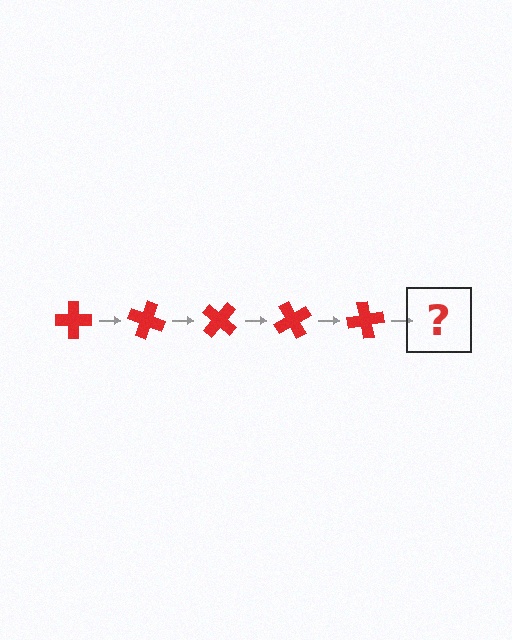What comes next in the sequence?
The next element should be a red cross rotated 100 degrees.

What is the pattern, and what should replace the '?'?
The pattern is that the cross rotates 20 degrees each step. The '?' should be a red cross rotated 100 degrees.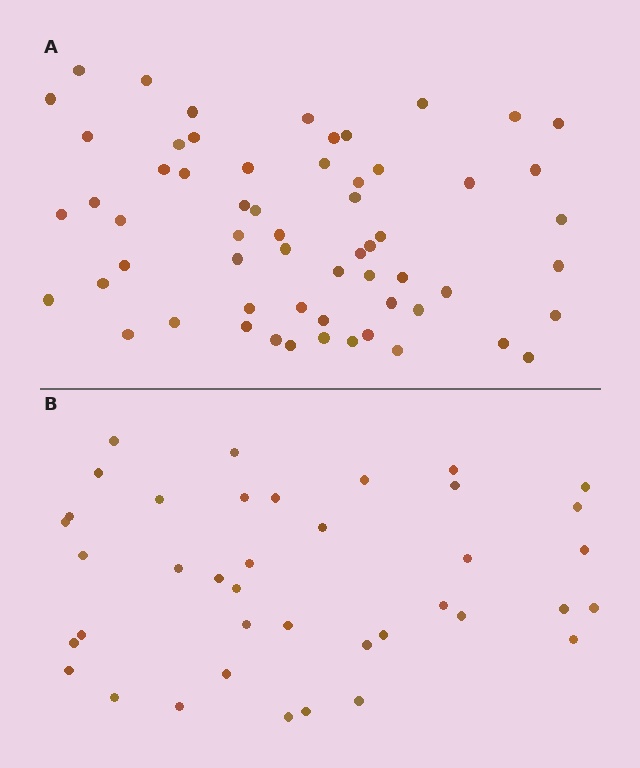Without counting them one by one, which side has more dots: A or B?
Region A (the top region) has more dots.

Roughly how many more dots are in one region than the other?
Region A has approximately 20 more dots than region B.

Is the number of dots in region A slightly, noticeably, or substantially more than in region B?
Region A has substantially more. The ratio is roughly 1.5 to 1.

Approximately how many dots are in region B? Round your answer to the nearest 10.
About 40 dots. (The exact count is 39, which rounds to 40.)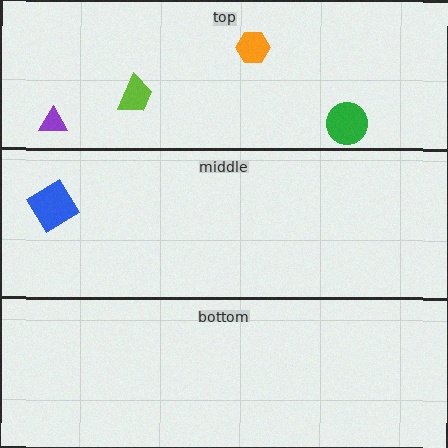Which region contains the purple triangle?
The top region.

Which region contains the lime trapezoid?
The top region.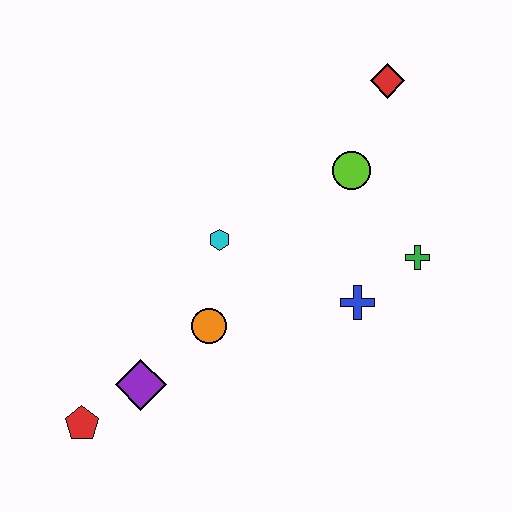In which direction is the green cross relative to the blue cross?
The green cross is to the right of the blue cross.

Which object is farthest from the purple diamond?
The red diamond is farthest from the purple diamond.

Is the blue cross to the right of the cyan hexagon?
Yes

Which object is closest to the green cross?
The blue cross is closest to the green cross.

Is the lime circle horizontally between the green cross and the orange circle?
Yes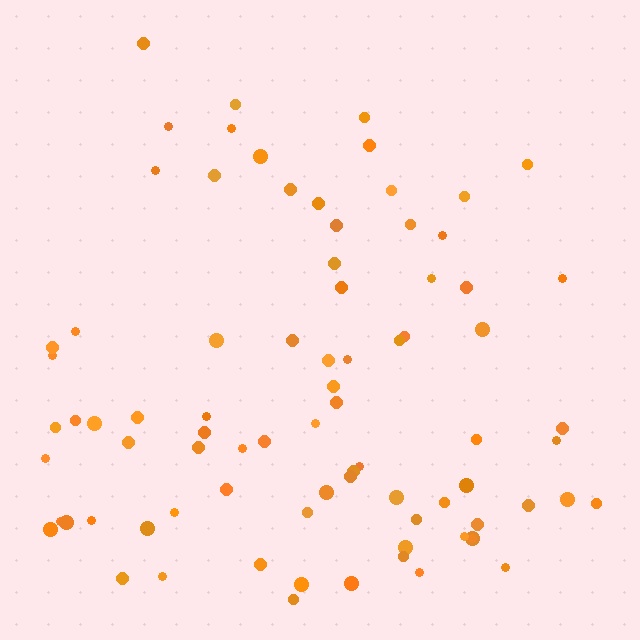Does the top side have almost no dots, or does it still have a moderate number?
Still a moderate number, just noticeably fewer than the bottom.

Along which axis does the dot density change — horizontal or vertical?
Vertical.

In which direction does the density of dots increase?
From top to bottom, with the bottom side densest.